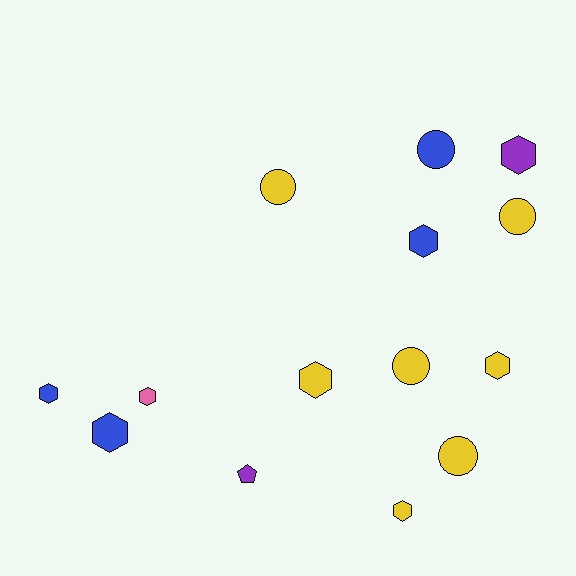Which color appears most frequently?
Yellow, with 7 objects.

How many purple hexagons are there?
There is 1 purple hexagon.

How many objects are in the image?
There are 14 objects.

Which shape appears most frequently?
Hexagon, with 8 objects.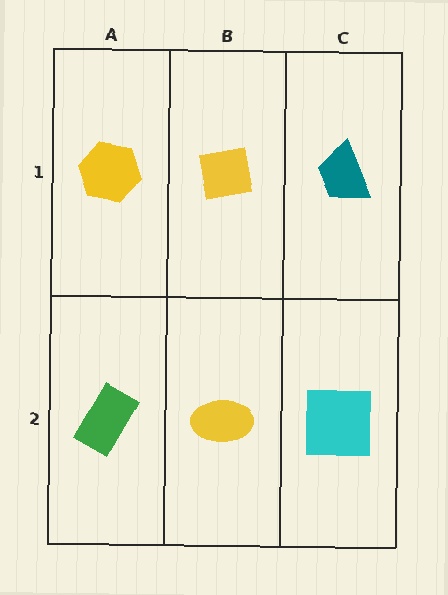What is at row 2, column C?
A cyan square.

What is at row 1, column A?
A yellow hexagon.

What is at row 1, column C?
A teal trapezoid.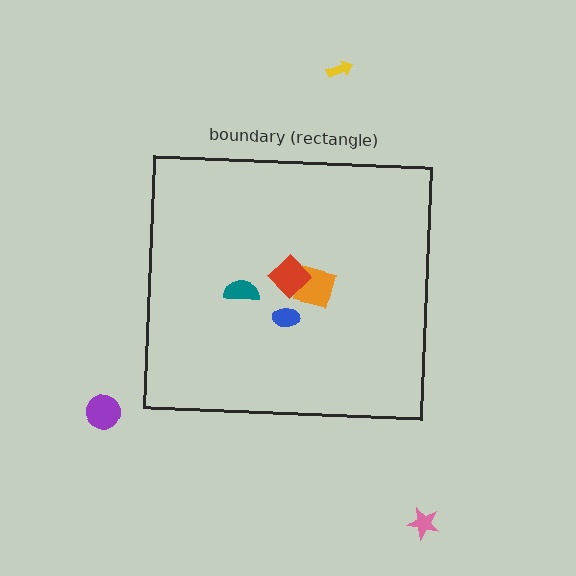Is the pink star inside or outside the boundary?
Outside.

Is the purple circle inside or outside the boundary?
Outside.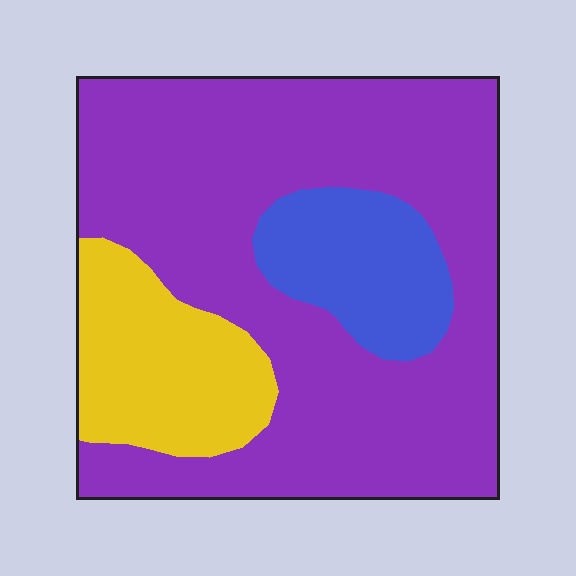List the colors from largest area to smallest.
From largest to smallest: purple, yellow, blue.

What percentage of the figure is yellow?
Yellow takes up between a sixth and a third of the figure.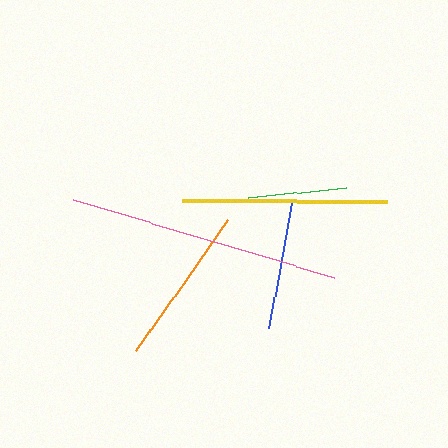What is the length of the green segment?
The green segment is approximately 99 pixels long.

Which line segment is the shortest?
The green line is the shortest at approximately 99 pixels.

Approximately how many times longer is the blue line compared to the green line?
The blue line is approximately 1.3 times the length of the green line.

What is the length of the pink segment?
The pink segment is approximately 271 pixels long.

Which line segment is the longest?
The pink line is the longest at approximately 271 pixels.